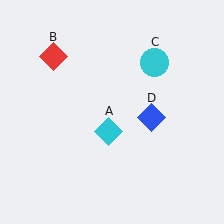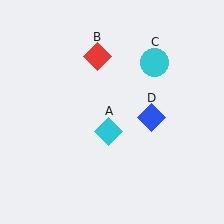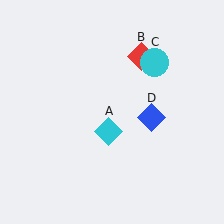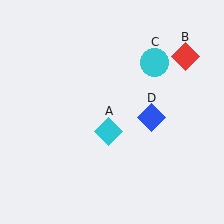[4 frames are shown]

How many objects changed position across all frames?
1 object changed position: red diamond (object B).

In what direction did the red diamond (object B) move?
The red diamond (object B) moved right.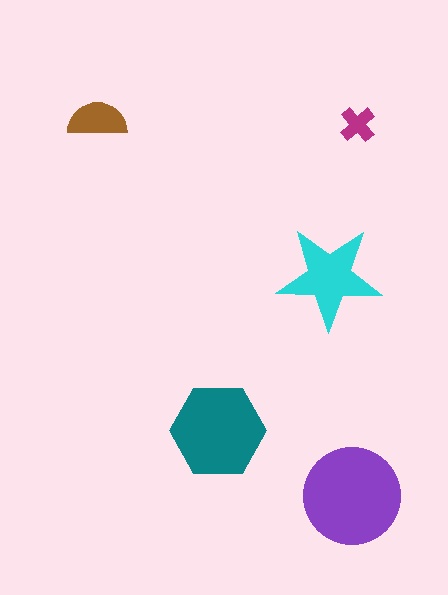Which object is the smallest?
The magenta cross.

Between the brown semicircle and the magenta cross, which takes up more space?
The brown semicircle.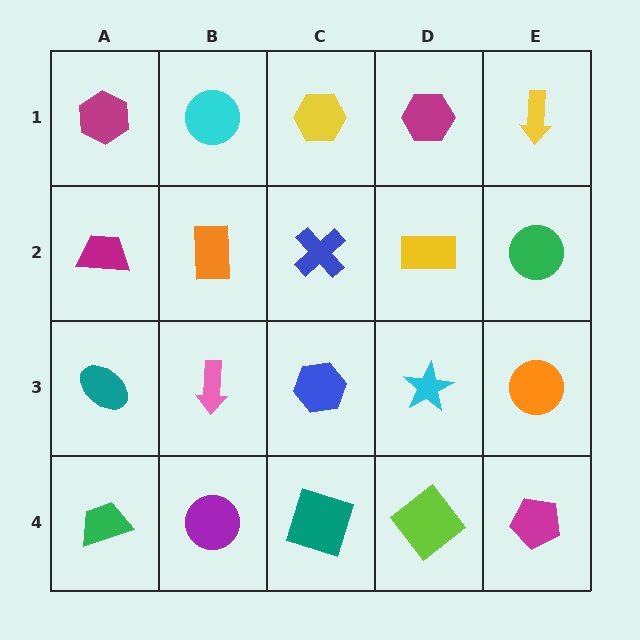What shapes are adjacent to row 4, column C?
A blue hexagon (row 3, column C), a purple circle (row 4, column B), a lime diamond (row 4, column D).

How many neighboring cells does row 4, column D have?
3.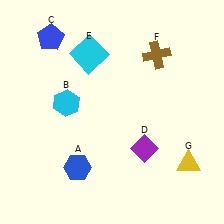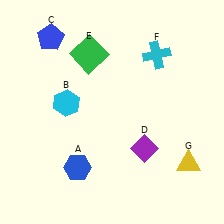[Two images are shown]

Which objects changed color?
E changed from cyan to green. F changed from brown to cyan.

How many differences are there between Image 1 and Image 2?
There are 2 differences between the two images.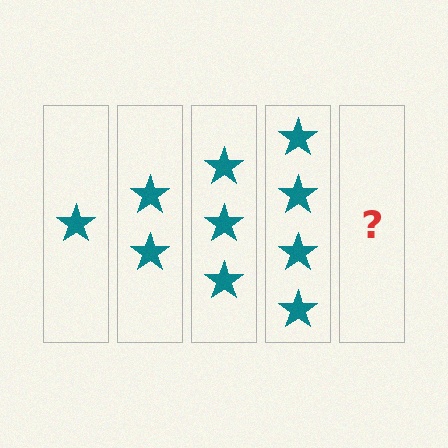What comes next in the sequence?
The next element should be 5 stars.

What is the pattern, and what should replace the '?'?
The pattern is that each step adds one more star. The '?' should be 5 stars.